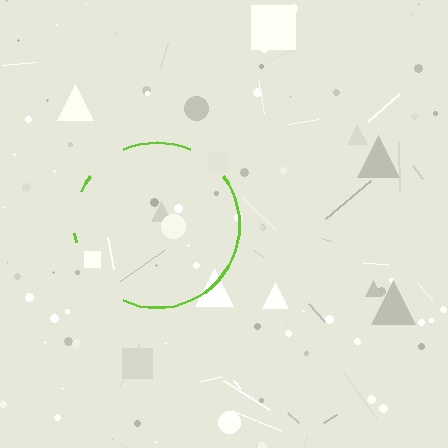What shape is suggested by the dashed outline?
The dashed outline suggests a circle.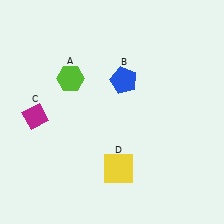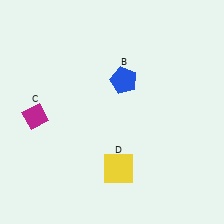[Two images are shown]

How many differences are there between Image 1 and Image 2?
There is 1 difference between the two images.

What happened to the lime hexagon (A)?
The lime hexagon (A) was removed in Image 2. It was in the top-left area of Image 1.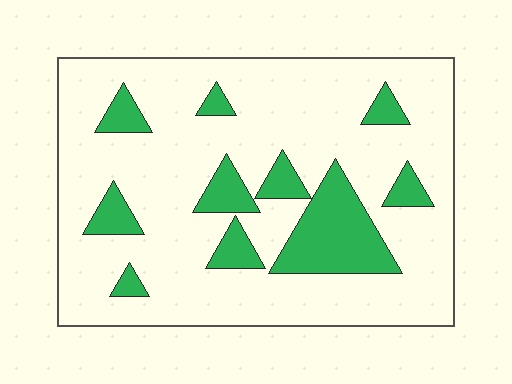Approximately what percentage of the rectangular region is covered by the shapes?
Approximately 20%.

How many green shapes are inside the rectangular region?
10.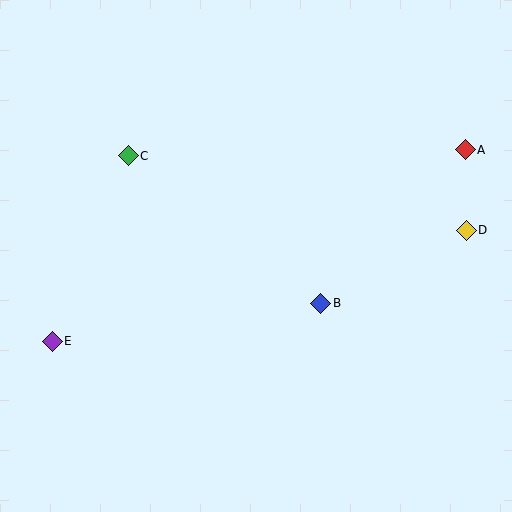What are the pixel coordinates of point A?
Point A is at (465, 150).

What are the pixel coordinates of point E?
Point E is at (52, 341).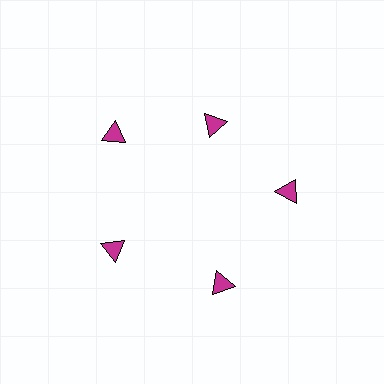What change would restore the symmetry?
The symmetry would be restored by moving it outward, back onto the ring so that all 5 triangles sit at equal angles and equal distance from the center.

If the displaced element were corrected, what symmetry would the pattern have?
It would have 5-fold rotational symmetry — the pattern would map onto itself every 72 degrees.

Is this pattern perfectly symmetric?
No. The 5 magenta triangles are arranged in a ring, but one element near the 1 o'clock position is pulled inward toward the center, breaking the 5-fold rotational symmetry.